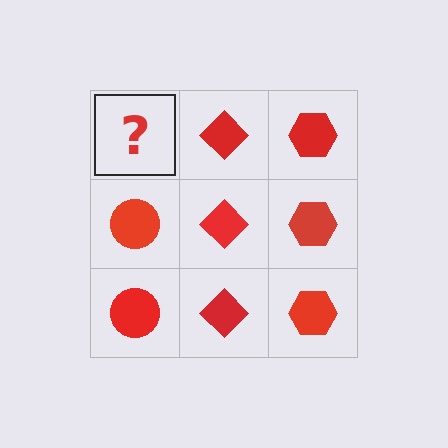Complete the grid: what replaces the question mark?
The question mark should be replaced with a red circle.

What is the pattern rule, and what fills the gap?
The rule is that each column has a consistent shape. The gap should be filled with a red circle.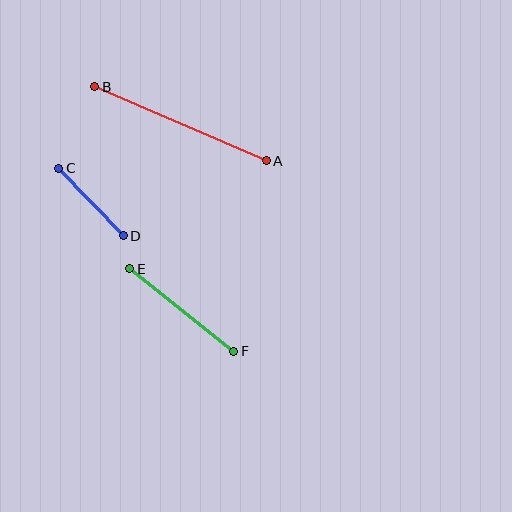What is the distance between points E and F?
The distance is approximately 133 pixels.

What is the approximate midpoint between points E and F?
The midpoint is at approximately (182, 310) pixels.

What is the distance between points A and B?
The distance is approximately 187 pixels.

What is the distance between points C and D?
The distance is approximately 94 pixels.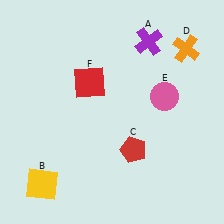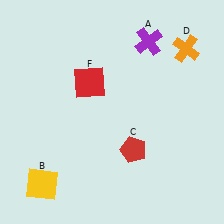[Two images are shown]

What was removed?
The pink circle (E) was removed in Image 2.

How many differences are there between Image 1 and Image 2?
There is 1 difference between the two images.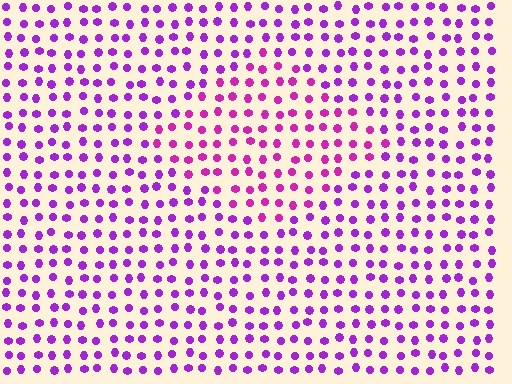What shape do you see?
I see a diamond.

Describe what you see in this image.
The image is filled with small purple elements in a uniform arrangement. A diamond-shaped region is visible where the elements are tinted to a slightly different hue, forming a subtle color boundary.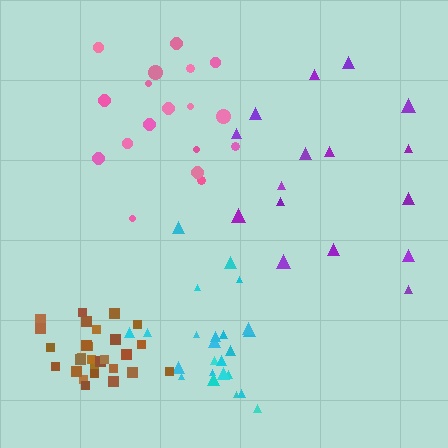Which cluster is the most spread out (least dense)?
Purple.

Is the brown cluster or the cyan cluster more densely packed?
Brown.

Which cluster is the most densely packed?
Brown.